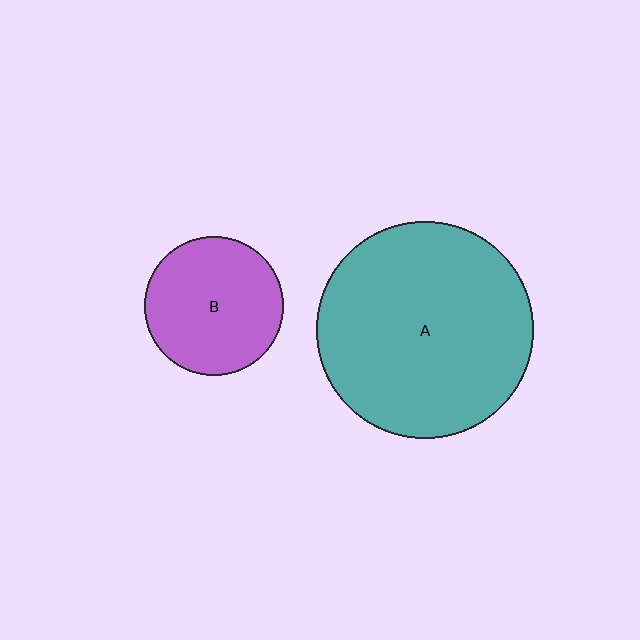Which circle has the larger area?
Circle A (teal).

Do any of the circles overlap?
No, none of the circles overlap.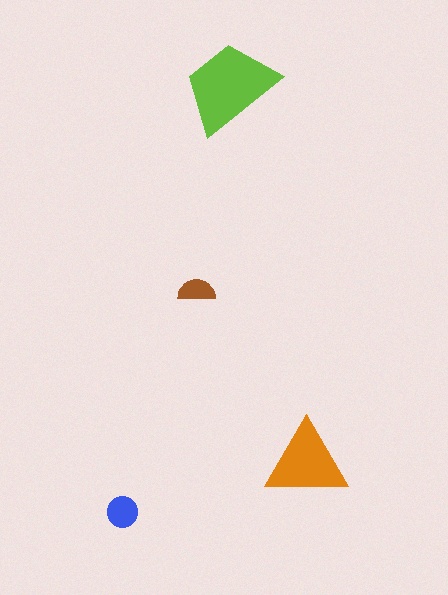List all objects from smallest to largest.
The brown semicircle, the blue circle, the orange triangle, the lime trapezoid.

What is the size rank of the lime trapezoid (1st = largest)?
1st.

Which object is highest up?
The lime trapezoid is topmost.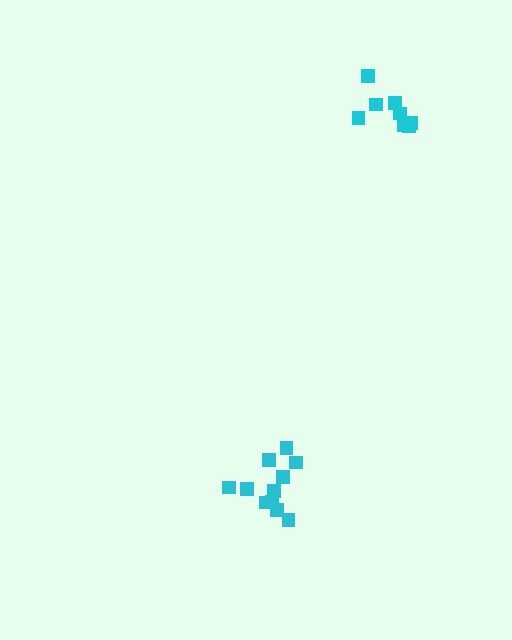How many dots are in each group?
Group 1: 11 dots, Group 2: 8 dots (19 total).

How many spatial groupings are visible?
There are 2 spatial groupings.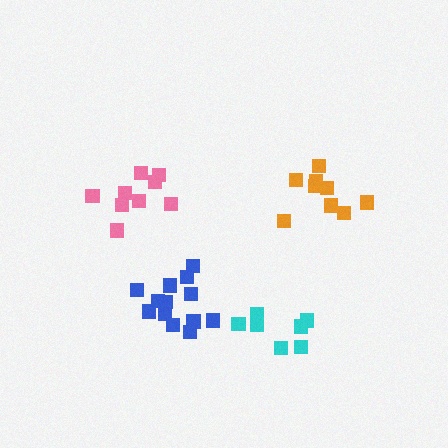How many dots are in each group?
Group 1: 9 dots, Group 2: 9 dots, Group 3: 7 dots, Group 4: 13 dots (38 total).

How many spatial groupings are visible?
There are 4 spatial groupings.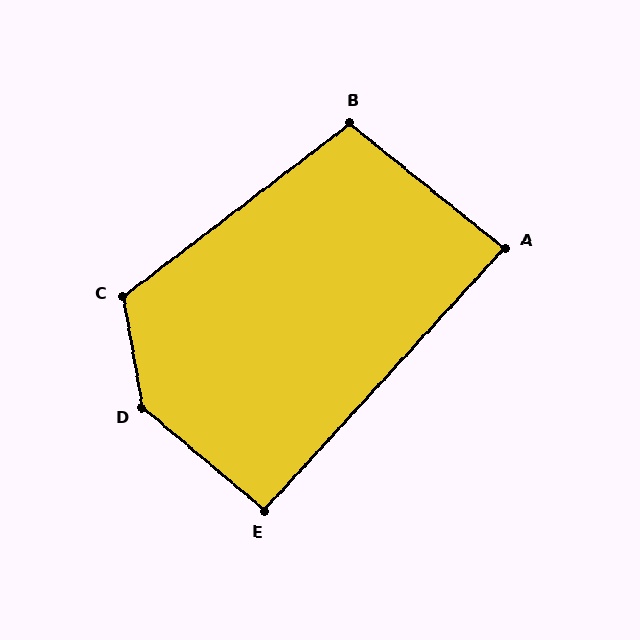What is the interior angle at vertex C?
Approximately 118 degrees (obtuse).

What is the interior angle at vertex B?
Approximately 104 degrees (obtuse).